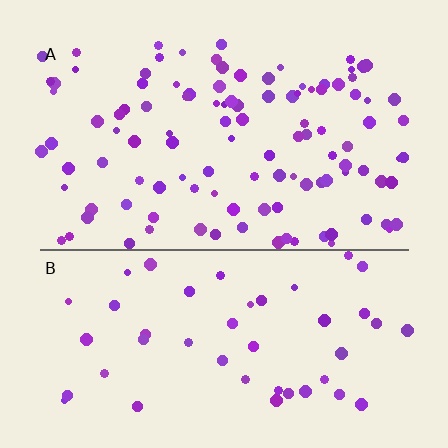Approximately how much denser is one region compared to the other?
Approximately 2.4× — region A over region B.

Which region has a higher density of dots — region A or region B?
A (the top).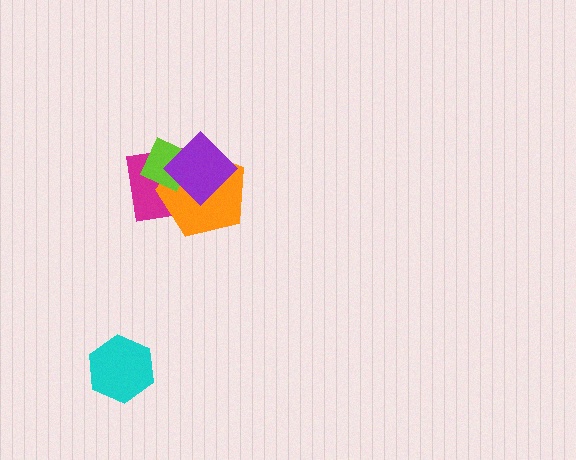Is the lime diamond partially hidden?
Yes, it is partially covered by another shape.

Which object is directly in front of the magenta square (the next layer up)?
The orange pentagon is directly in front of the magenta square.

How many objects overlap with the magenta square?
3 objects overlap with the magenta square.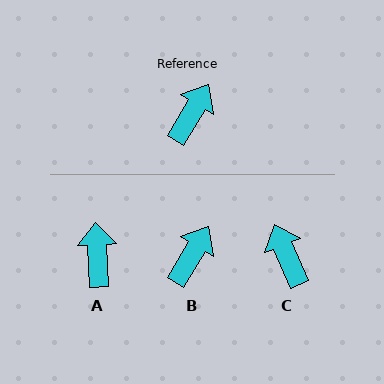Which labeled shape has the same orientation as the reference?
B.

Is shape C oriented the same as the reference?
No, it is off by about 53 degrees.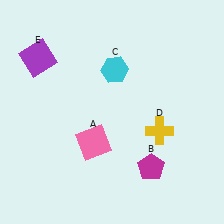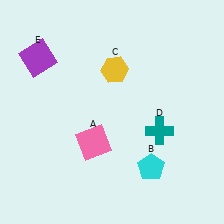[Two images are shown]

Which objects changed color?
B changed from magenta to cyan. C changed from cyan to yellow. D changed from yellow to teal.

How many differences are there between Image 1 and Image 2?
There are 3 differences between the two images.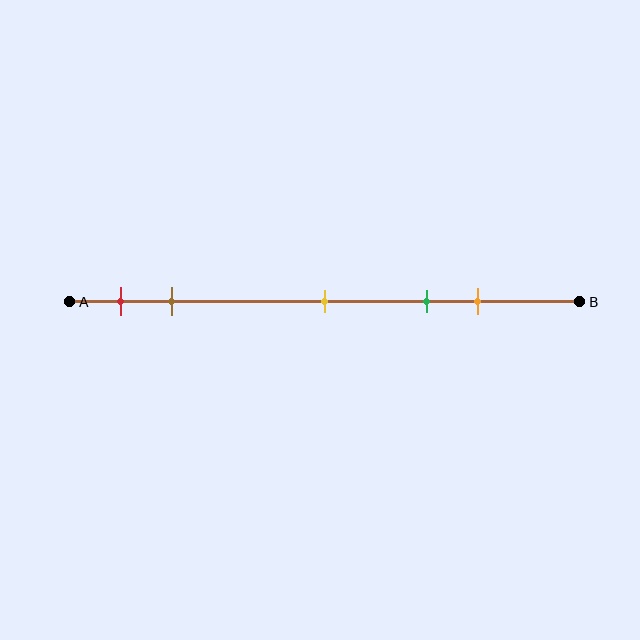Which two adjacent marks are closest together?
The red and brown marks are the closest adjacent pair.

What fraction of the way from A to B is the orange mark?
The orange mark is approximately 80% (0.8) of the way from A to B.